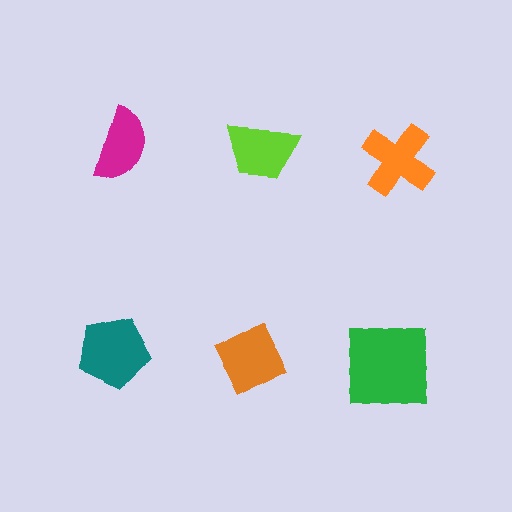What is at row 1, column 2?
A lime trapezoid.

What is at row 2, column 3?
A green square.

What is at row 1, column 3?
An orange cross.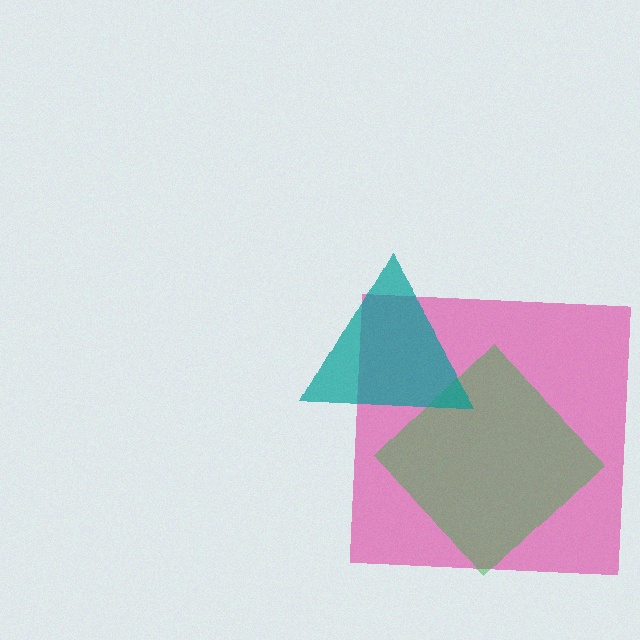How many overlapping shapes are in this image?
There are 3 overlapping shapes in the image.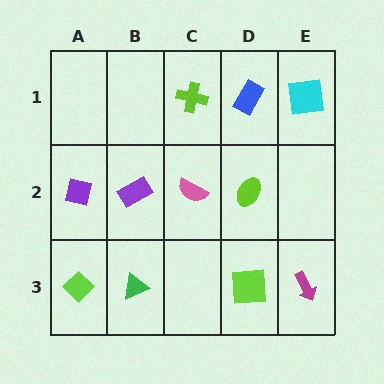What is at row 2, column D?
A lime ellipse.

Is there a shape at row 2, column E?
No, that cell is empty.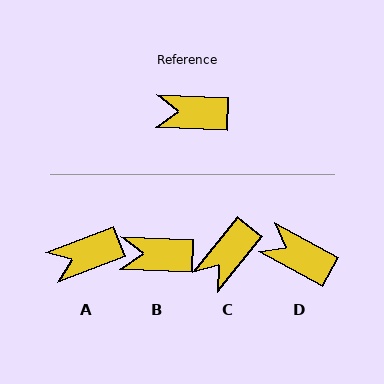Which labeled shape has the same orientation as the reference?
B.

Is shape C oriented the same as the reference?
No, it is off by about 53 degrees.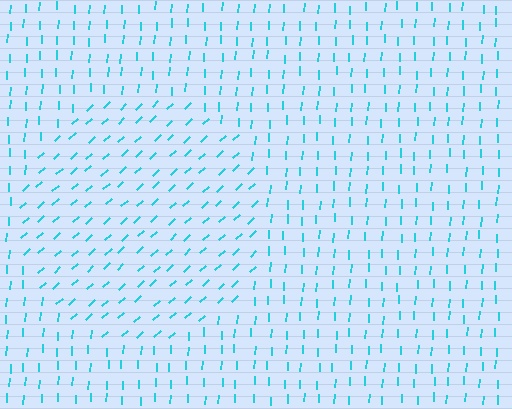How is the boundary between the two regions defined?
The boundary is defined purely by a change in line orientation (approximately 45 degrees difference). All lines are the same color and thickness.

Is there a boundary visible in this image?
Yes, there is a texture boundary formed by a change in line orientation.